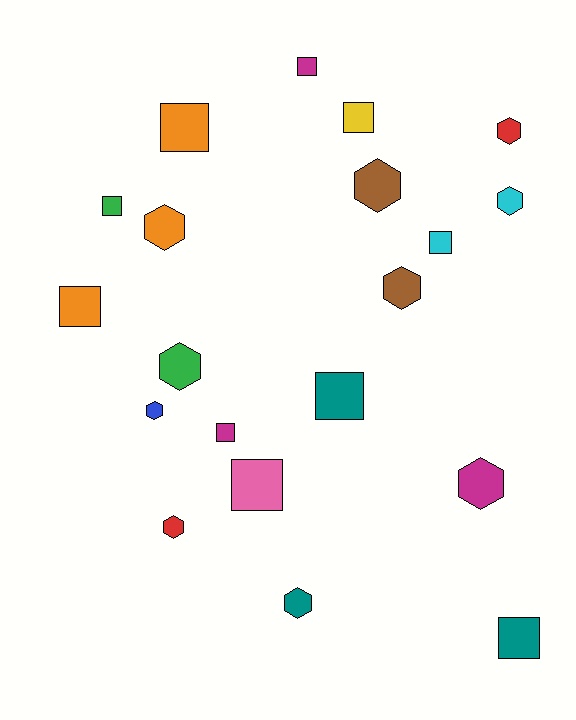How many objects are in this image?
There are 20 objects.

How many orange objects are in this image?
There are 3 orange objects.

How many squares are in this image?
There are 10 squares.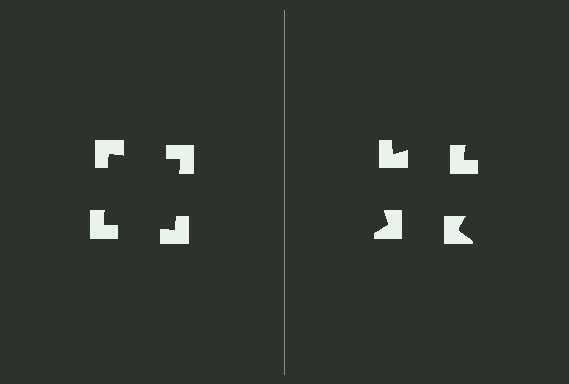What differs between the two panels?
The notched squares are positioned identically on both sides; only the wedge orientations differ. On the left they align to a square; on the right they are misaligned.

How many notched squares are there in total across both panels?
8 — 4 on each side.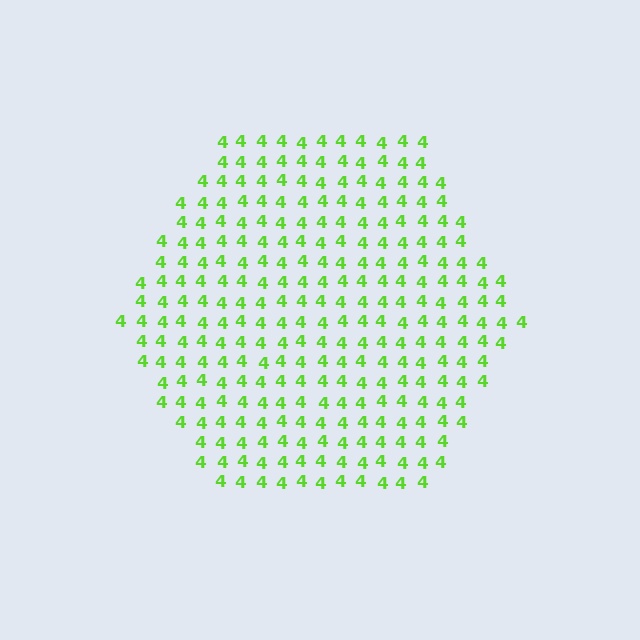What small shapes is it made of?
It is made of small digit 4's.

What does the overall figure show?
The overall figure shows a hexagon.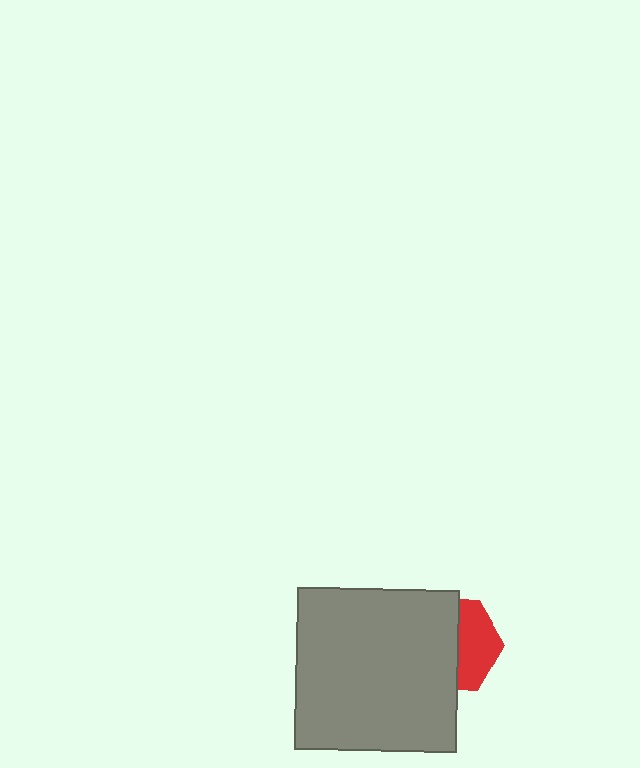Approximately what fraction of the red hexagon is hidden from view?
Roughly 58% of the red hexagon is hidden behind the gray square.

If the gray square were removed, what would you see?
You would see the complete red hexagon.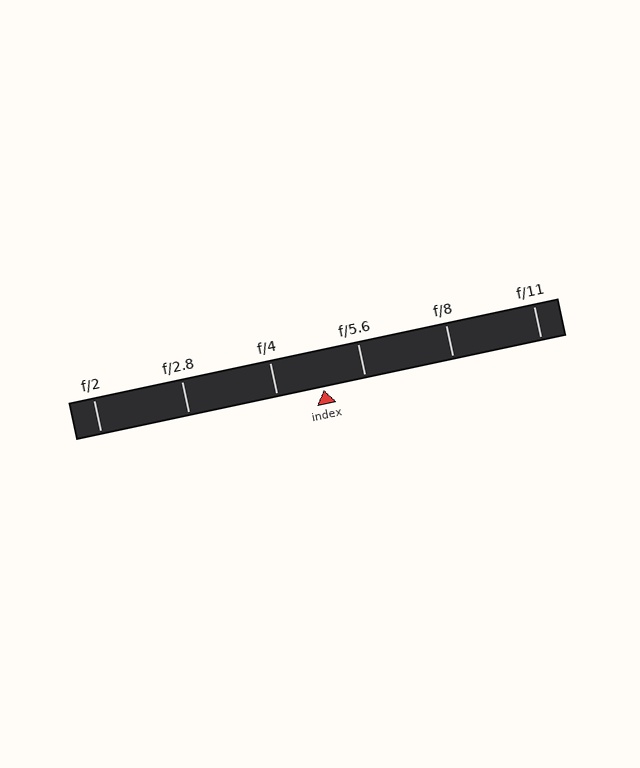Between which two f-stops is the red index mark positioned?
The index mark is between f/4 and f/5.6.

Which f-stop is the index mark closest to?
The index mark is closest to f/5.6.